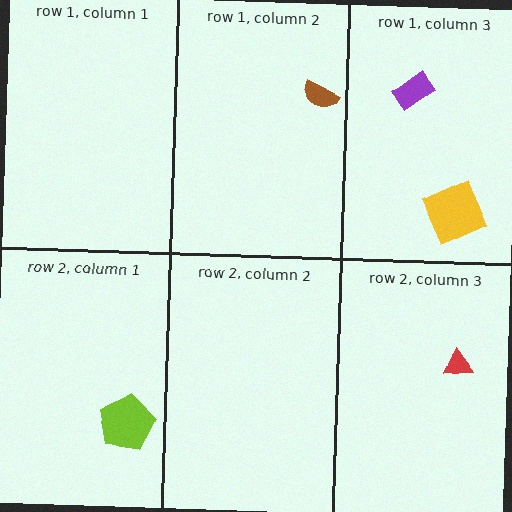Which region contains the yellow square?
The row 1, column 3 region.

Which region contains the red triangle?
The row 2, column 3 region.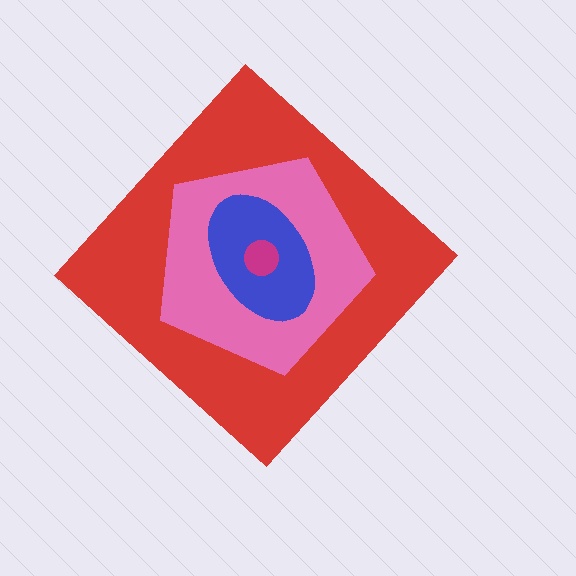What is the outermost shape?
The red diamond.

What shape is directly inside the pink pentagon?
The blue ellipse.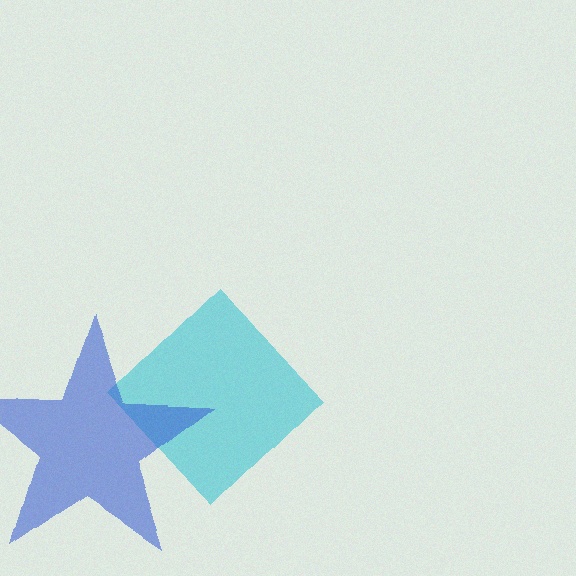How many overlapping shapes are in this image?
There are 2 overlapping shapes in the image.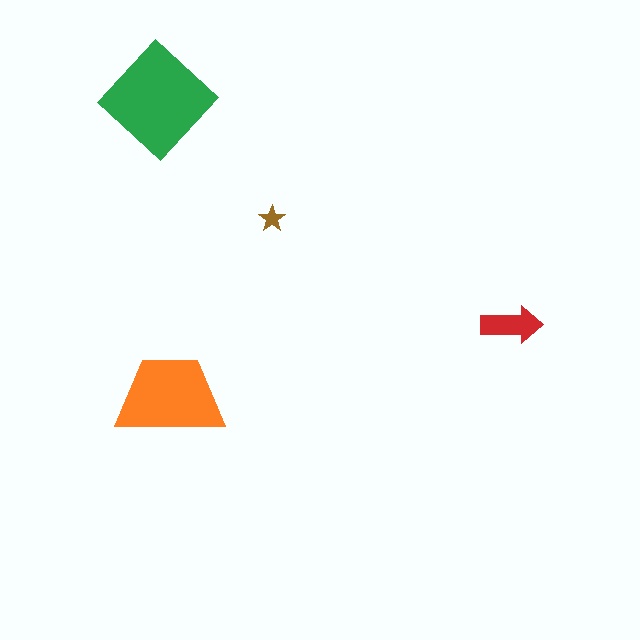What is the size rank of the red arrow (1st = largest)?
3rd.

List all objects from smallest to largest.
The brown star, the red arrow, the orange trapezoid, the green diamond.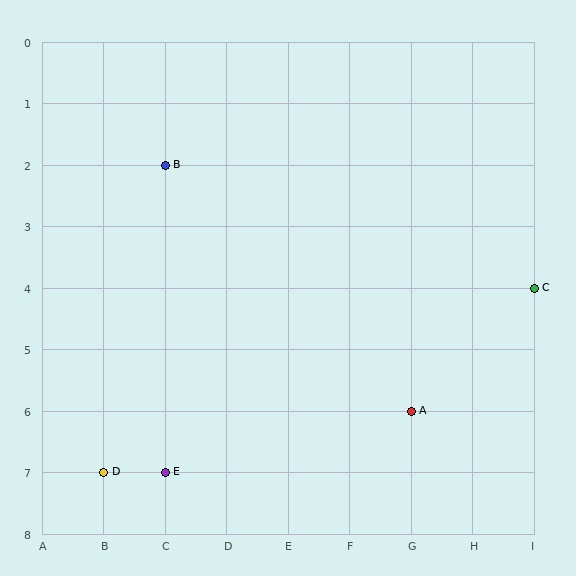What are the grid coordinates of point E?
Point E is at grid coordinates (C, 7).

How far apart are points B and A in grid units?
Points B and A are 4 columns and 4 rows apart (about 5.7 grid units diagonally).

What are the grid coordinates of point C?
Point C is at grid coordinates (I, 4).